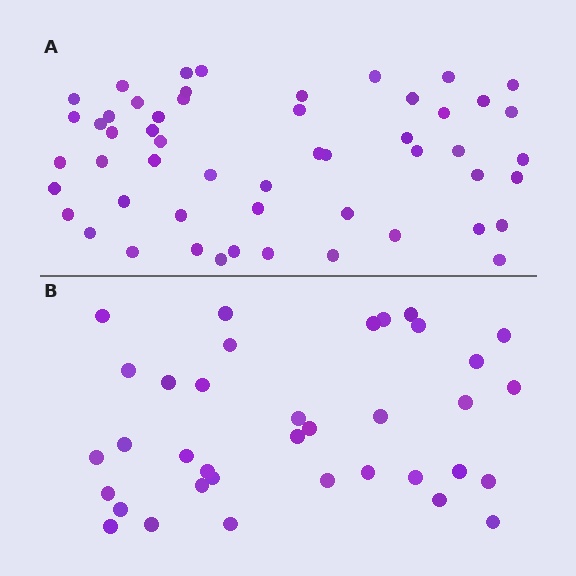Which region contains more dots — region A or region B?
Region A (the top region) has more dots.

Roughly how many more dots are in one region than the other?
Region A has approximately 15 more dots than region B.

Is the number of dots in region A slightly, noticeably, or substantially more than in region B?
Region A has substantially more. The ratio is roughly 1.5 to 1.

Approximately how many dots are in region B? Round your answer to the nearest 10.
About 40 dots. (The exact count is 36, which rounds to 40.)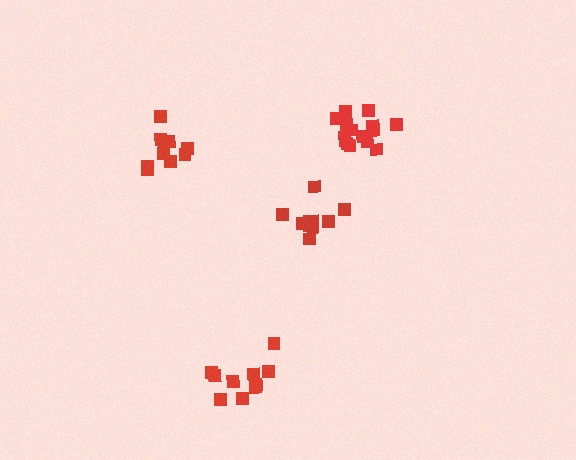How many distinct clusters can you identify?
There are 4 distinct clusters.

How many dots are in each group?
Group 1: 15 dots, Group 2: 10 dots, Group 3: 11 dots, Group 4: 10 dots (46 total).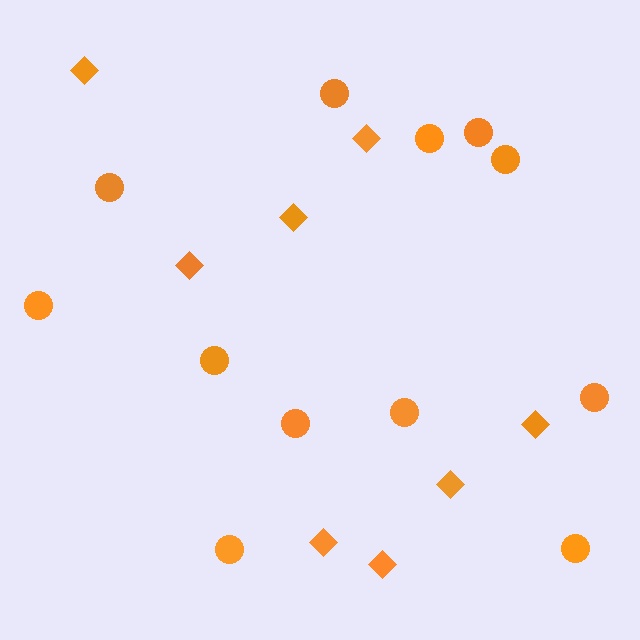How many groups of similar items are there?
There are 2 groups: one group of diamonds (8) and one group of circles (12).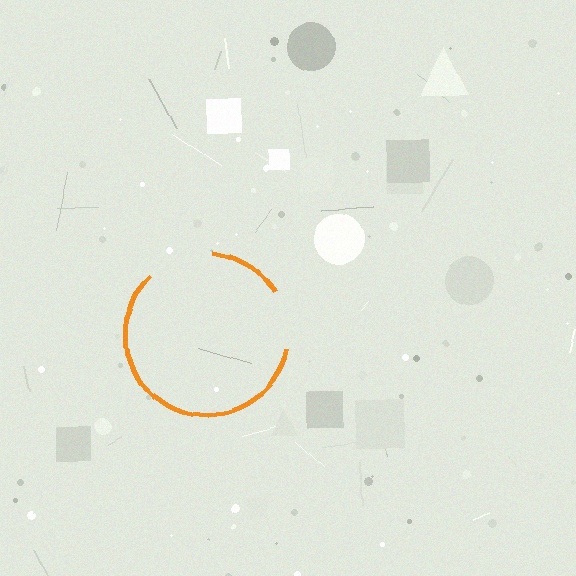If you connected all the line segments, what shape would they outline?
They would outline a circle.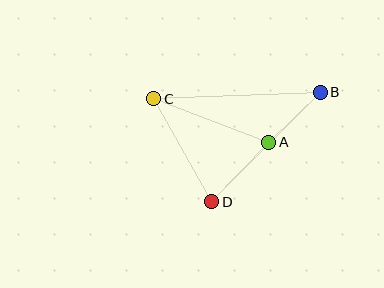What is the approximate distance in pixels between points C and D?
The distance between C and D is approximately 118 pixels.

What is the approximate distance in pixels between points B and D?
The distance between B and D is approximately 154 pixels.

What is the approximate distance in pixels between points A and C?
The distance between A and C is approximately 123 pixels.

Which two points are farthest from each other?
Points B and C are farthest from each other.